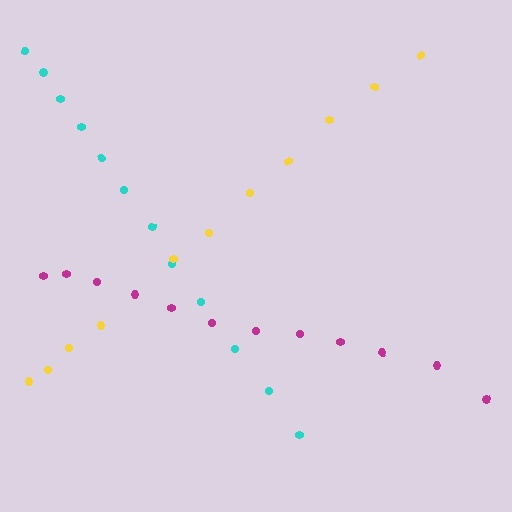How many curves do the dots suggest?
There are 3 distinct paths.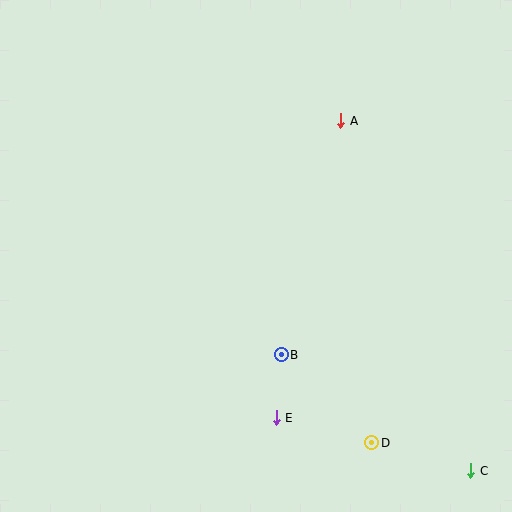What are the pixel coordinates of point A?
Point A is at (341, 121).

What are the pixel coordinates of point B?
Point B is at (281, 355).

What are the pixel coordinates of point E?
Point E is at (276, 418).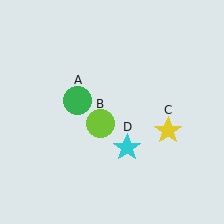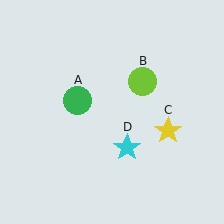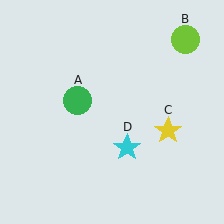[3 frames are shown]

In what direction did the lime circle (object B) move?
The lime circle (object B) moved up and to the right.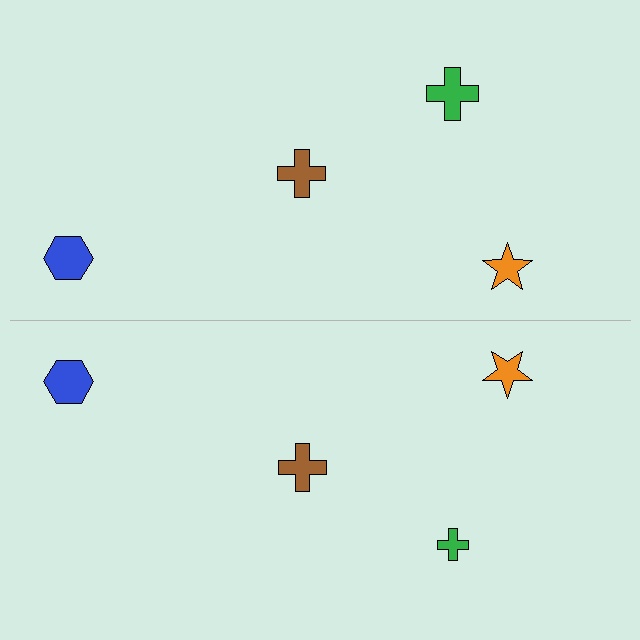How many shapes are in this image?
There are 8 shapes in this image.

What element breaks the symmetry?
The green cross on the bottom side has a different size than its mirror counterpart.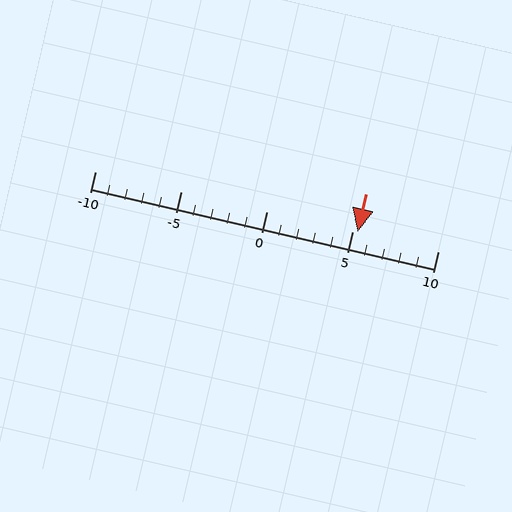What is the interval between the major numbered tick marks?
The major tick marks are spaced 5 units apart.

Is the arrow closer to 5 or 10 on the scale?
The arrow is closer to 5.